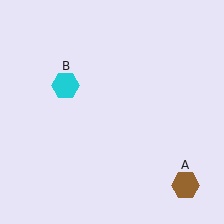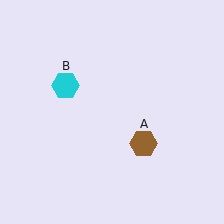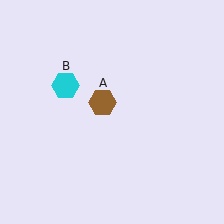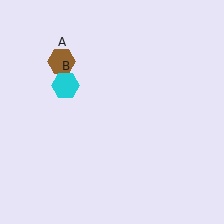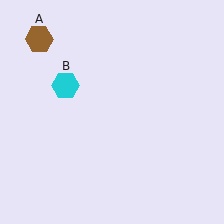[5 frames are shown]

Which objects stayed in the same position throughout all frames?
Cyan hexagon (object B) remained stationary.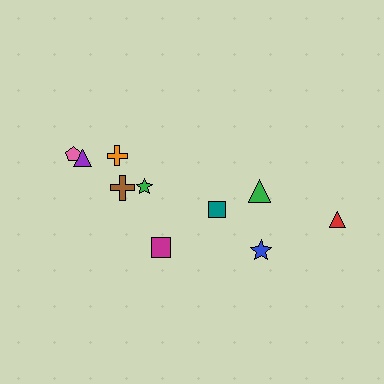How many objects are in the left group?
There are 6 objects.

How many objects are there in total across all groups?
There are 10 objects.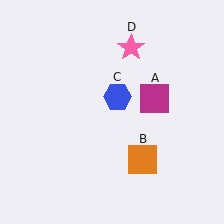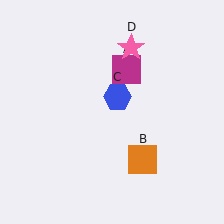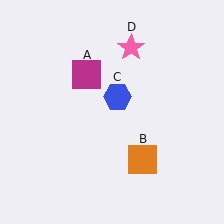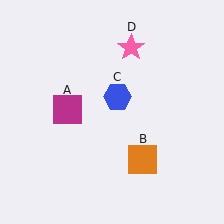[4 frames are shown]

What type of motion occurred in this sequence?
The magenta square (object A) rotated counterclockwise around the center of the scene.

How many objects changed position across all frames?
1 object changed position: magenta square (object A).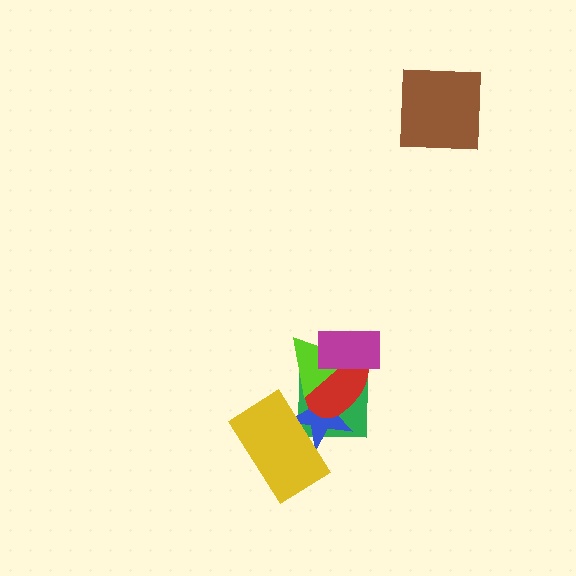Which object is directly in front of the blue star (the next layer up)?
The red ellipse is directly in front of the blue star.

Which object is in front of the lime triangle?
The magenta rectangle is in front of the lime triangle.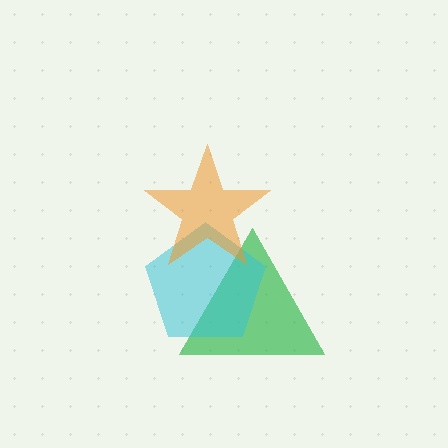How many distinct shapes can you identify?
There are 3 distinct shapes: a green triangle, a cyan pentagon, an orange star.